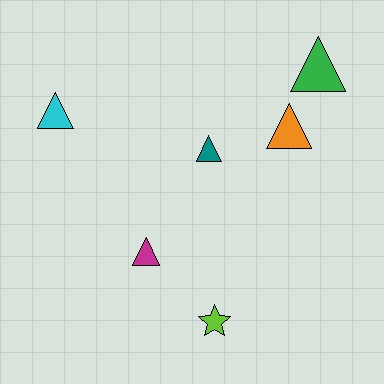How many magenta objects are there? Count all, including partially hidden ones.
There is 1 magenta object.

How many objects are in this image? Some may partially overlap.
There are 6 objects.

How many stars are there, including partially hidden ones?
There is 1 star.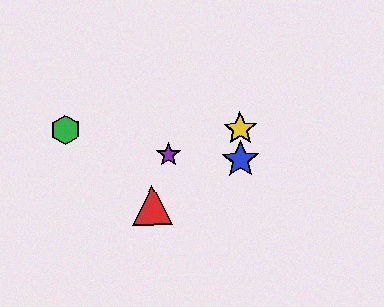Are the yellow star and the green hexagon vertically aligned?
No, the yellow star is at x≈240 and the green hexagon is at x≈65.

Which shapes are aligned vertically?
The blue star, the yellow star are aligned vertically.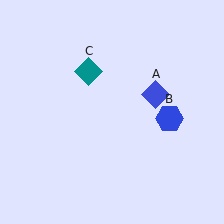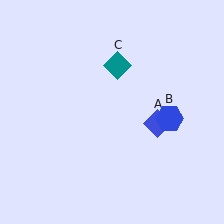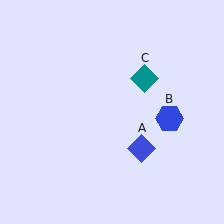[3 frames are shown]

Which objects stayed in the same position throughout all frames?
Blue hexagon (object B) remained stationary.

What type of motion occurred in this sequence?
The blue diamond (object A), teal diamond (object C) rotated clockwise around the center of the scene.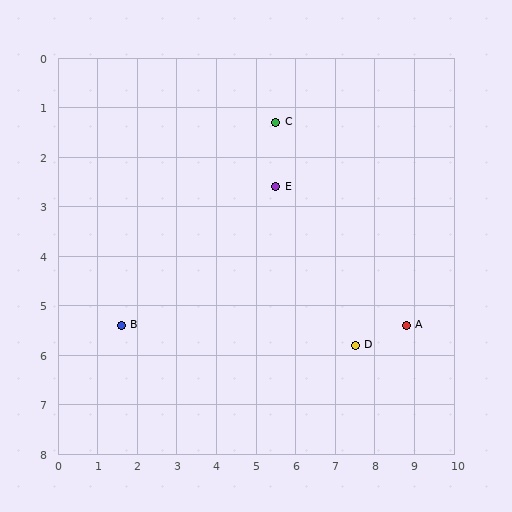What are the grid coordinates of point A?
Point A is at approximately (8.8, 5.4).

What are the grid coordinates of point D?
Point D is at approximately (7.5, 5.8).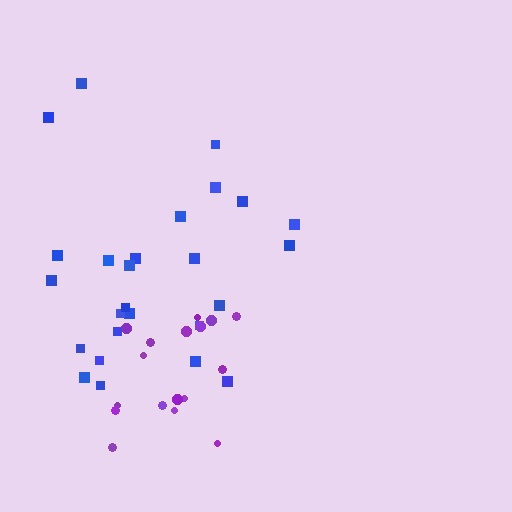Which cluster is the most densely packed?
Purple.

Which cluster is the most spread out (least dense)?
Blue.